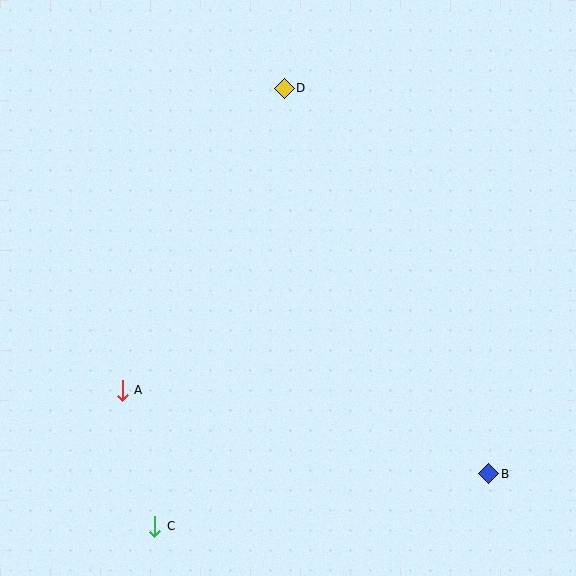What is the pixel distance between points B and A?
The distance between B and A is 376 pixels.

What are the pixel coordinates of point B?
Point B is at (489, 474).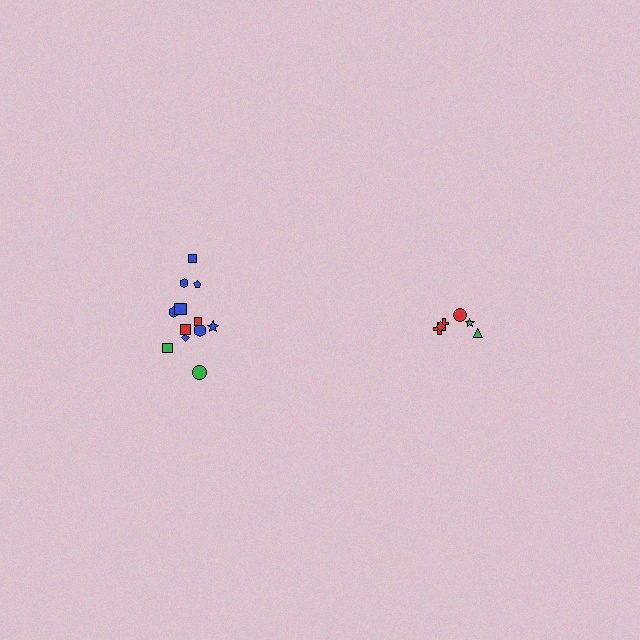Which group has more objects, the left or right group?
The left group.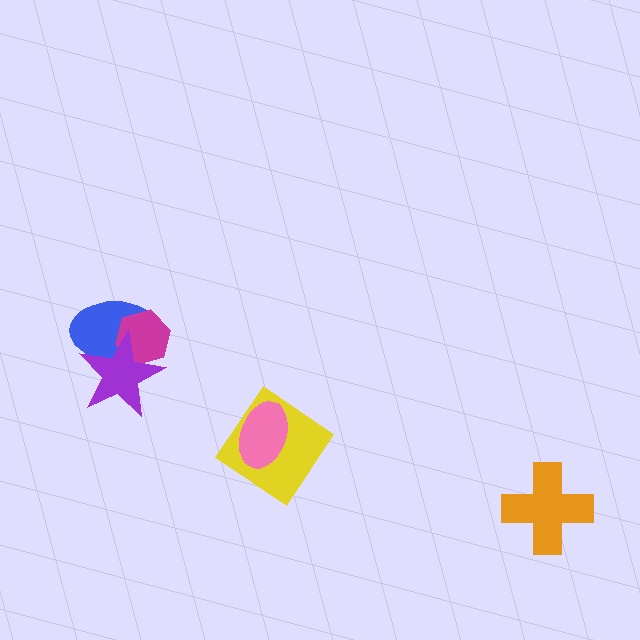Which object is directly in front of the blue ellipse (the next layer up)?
The magenta hexagon is directly in front of the blue ellipse.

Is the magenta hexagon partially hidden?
Yes, it is partially covered by another shape.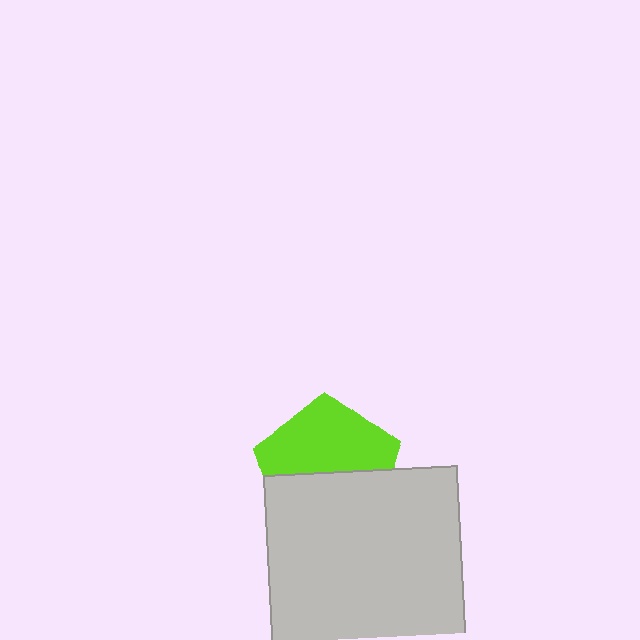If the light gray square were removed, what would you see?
You would see the complete lime pentagon.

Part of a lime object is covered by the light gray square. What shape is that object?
It is a pentagon.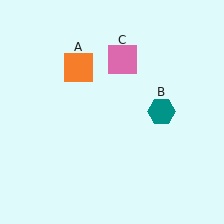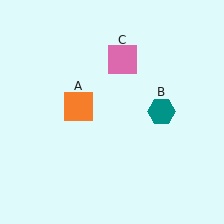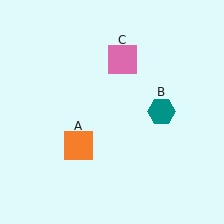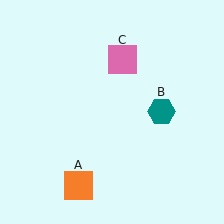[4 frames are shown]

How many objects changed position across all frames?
1 object changed position: orange square (object A).